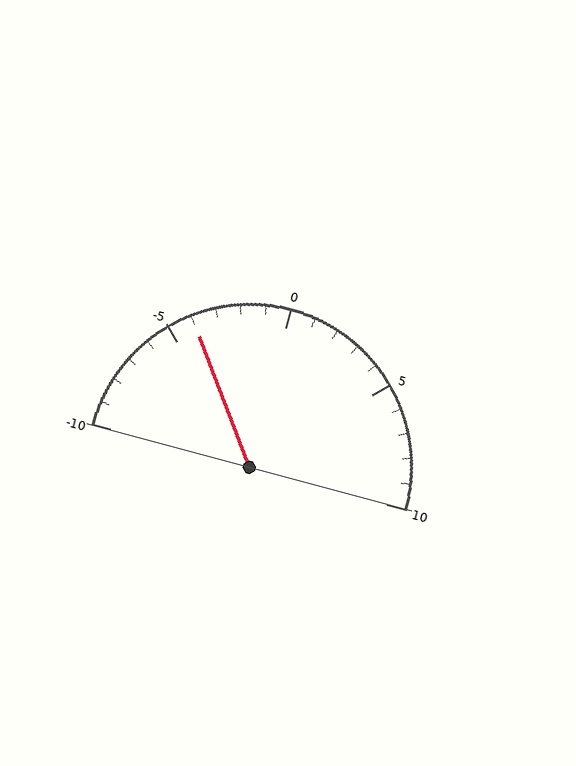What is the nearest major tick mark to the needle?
The nearest major tick mark is -5.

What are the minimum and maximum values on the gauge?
The gauge ranges from -10 to 10.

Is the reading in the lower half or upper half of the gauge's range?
The reading is in the lower half of the range (-10 to 10).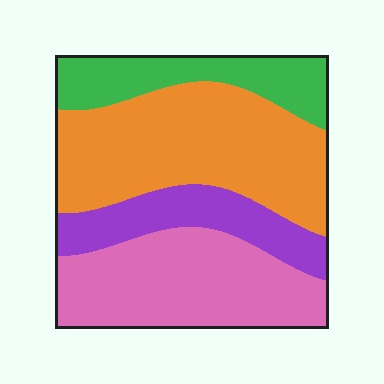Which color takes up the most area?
Orange, at roughly 40%.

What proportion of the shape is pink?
Pink takes up about one third (1/3) of the shape.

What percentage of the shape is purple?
Purple covers around 15% of the shape.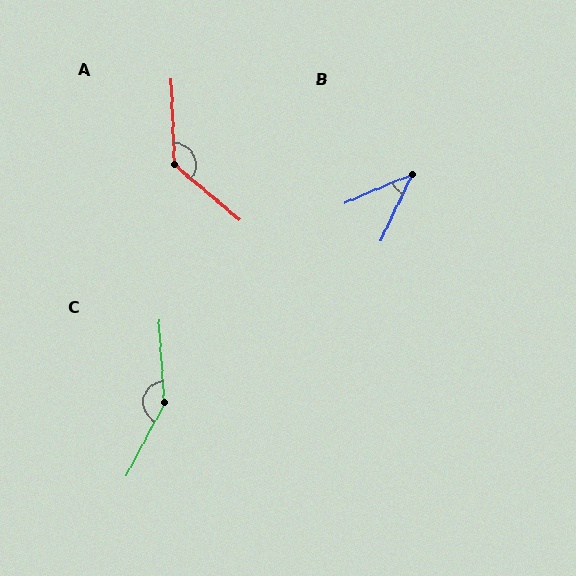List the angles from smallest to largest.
B (42°), A (132°), C (149°).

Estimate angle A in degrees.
Approximately 132 degrees.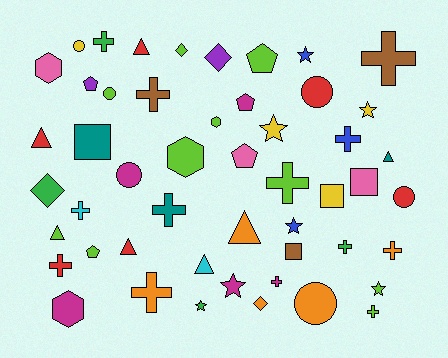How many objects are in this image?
There are 50 objects.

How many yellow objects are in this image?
There are 4 yellow objects.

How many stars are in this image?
There are 7 stars.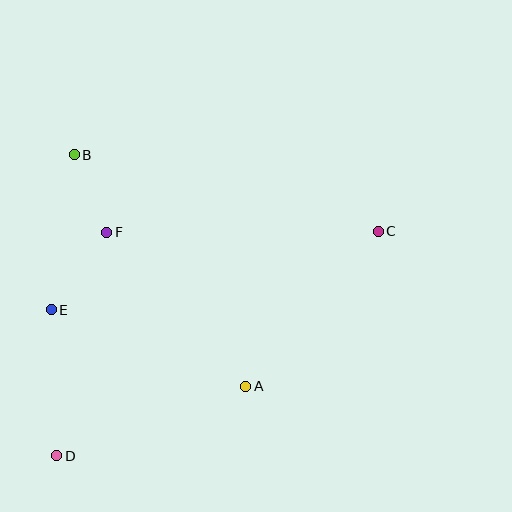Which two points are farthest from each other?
Points C and D are farthest from each other.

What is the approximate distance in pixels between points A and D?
The distance between A and D is approximately 202 pixels.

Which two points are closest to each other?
Points B and F are closest to each other.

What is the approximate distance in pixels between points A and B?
The distance between A and B is approximately 288 pixels.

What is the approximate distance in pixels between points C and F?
The distance between C and F is approximately 271 pixels.